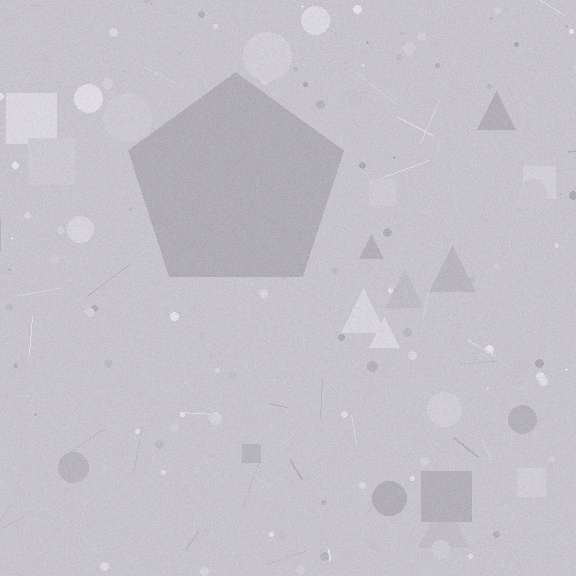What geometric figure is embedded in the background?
A pentagon is embedded in the background.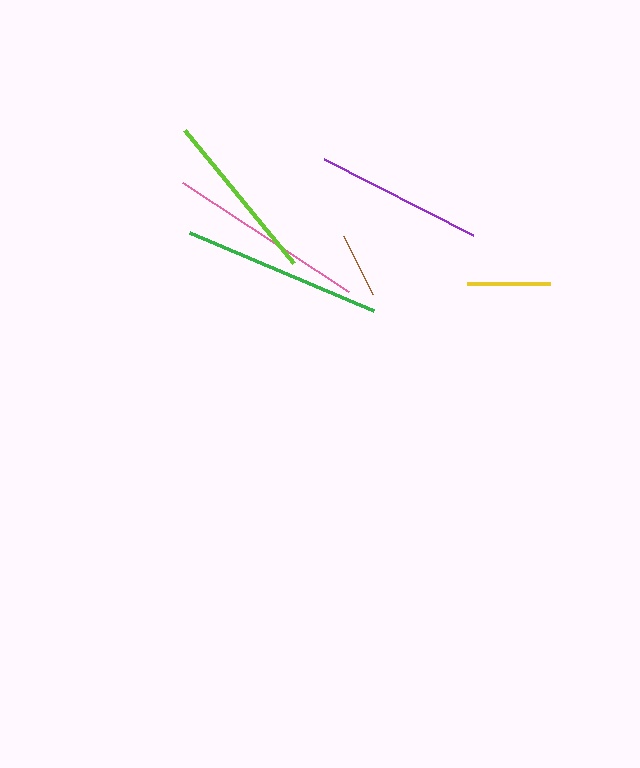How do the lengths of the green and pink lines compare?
The green and pink lines are approximately the same length.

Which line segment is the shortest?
The brown line is the shortest at approximately 65 pixels.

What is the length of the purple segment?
The purple segment is approximately 167 pixels long.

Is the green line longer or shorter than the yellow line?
The green line is longer than the yellow line.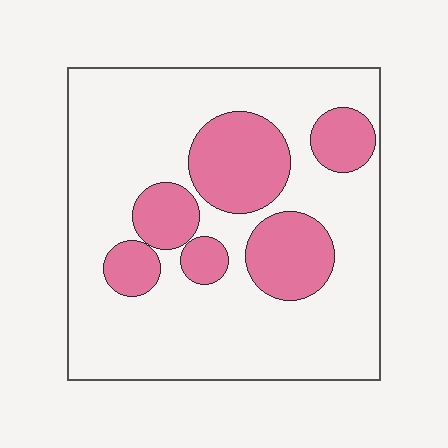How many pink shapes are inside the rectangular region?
6.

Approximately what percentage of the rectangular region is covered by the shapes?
Approximately 25%.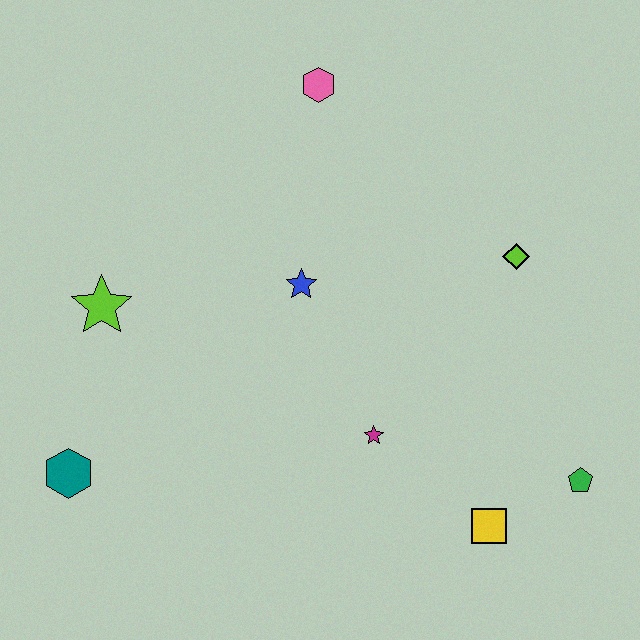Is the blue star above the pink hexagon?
No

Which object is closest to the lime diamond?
The blue star is closest to the lime diamond.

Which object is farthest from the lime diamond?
The teal hexagon is farthest from the lime diamond.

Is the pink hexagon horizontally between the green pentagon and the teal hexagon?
Yes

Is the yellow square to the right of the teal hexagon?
Yes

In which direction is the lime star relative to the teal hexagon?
The lime star is above the teal hexagon.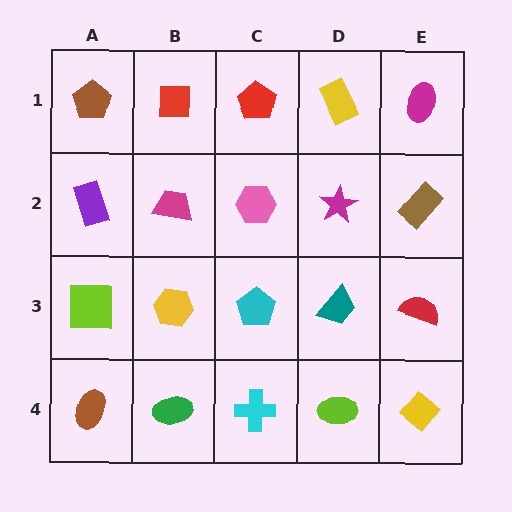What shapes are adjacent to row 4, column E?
A red semicircle (row 3, column E), a lime ellipse (row 4, column D).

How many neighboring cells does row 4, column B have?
3.